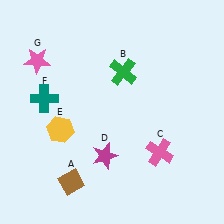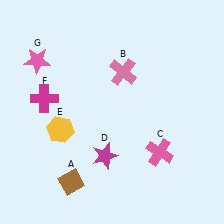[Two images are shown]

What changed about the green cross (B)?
In Image 1, B is green. In Image 2, it changed to pink.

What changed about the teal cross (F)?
In Image 1, F is teal. In Image 2, it changed to magenta.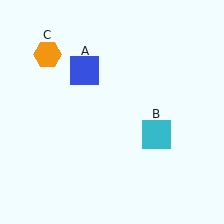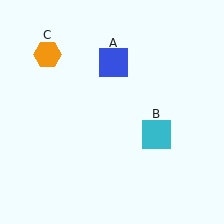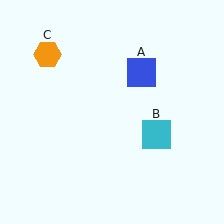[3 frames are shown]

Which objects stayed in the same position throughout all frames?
Cyan square (object B) and orange hexagon (object C) remained stationary.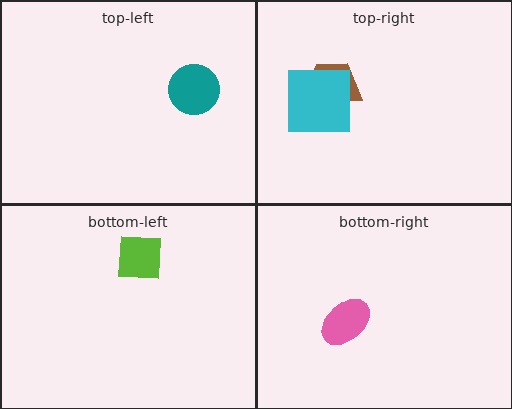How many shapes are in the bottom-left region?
1.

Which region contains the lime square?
The bottom-left region.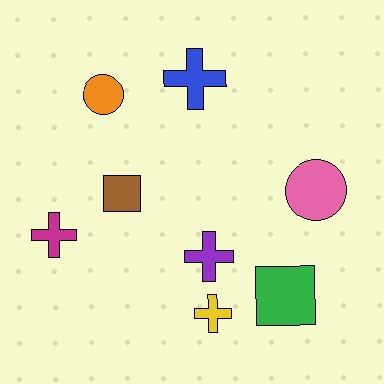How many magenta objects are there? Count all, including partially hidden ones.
There is 1 magenta object.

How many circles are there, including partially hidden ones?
There are 2 circles.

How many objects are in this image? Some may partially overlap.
There are 8 objects.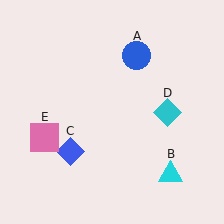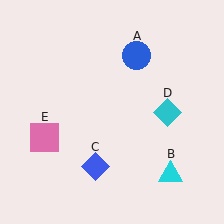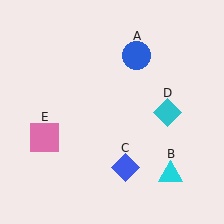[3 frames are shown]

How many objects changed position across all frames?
1 object changed position: blue diamond (object C).